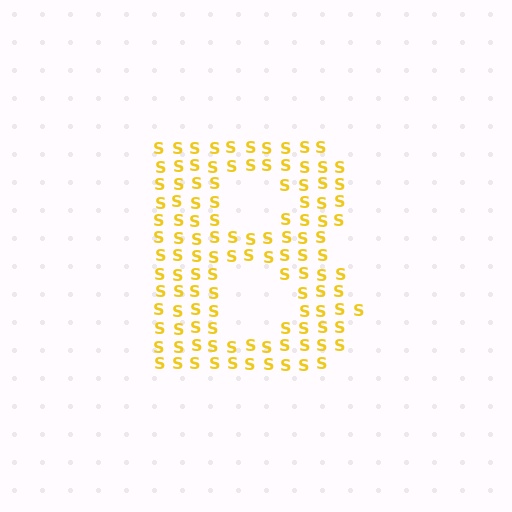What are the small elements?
The small elements are letter S's.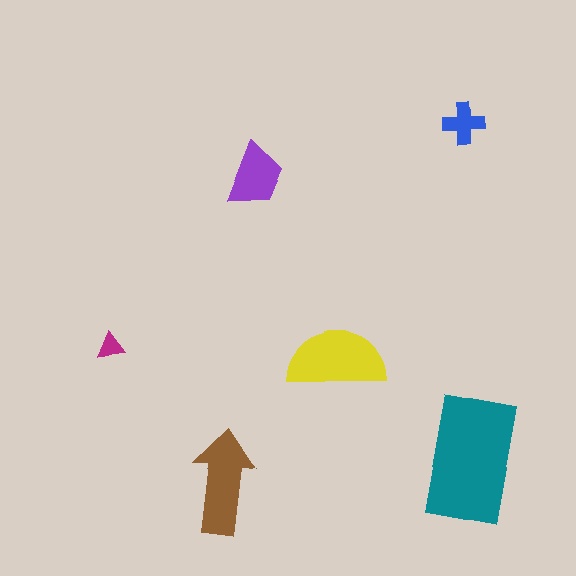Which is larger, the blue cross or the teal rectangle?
The teal rectangle.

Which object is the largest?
The teal rectangle.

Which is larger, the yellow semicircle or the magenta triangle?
The yellow semicircle.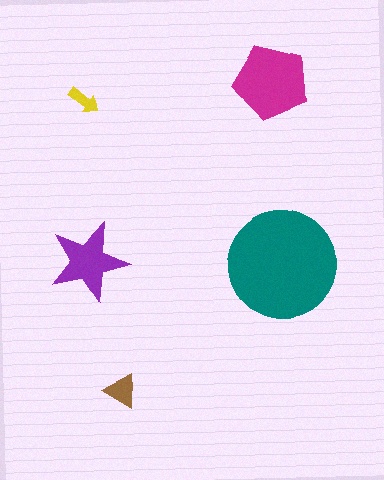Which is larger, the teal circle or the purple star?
The teal circle.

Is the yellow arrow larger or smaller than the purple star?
Smaller.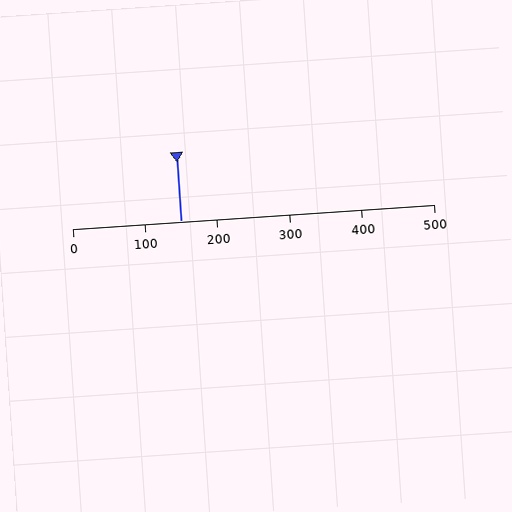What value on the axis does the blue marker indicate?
The marker indicates approximately 150.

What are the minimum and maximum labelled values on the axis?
The axis runs from 0 to 500.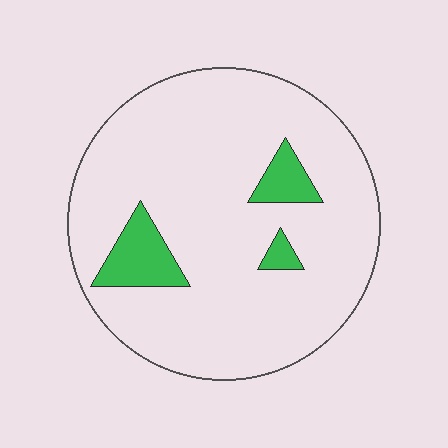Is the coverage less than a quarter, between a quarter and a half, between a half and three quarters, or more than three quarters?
Less than a quarter.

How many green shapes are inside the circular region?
3.